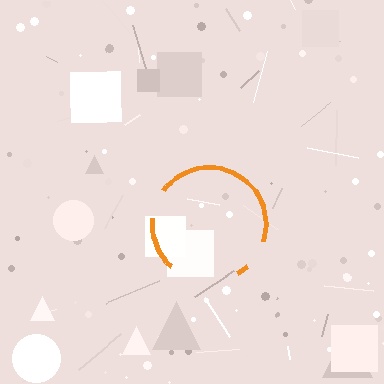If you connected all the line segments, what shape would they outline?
They would outline a circle.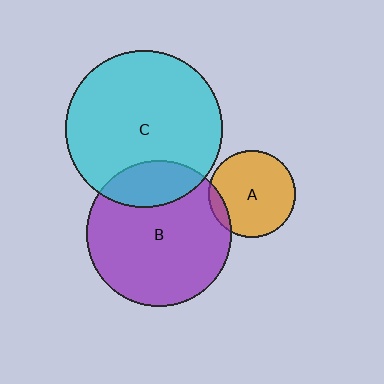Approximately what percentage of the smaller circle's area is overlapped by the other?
Approximately 20%.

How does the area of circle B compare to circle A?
Approximately 2.8 times.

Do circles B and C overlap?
Yes.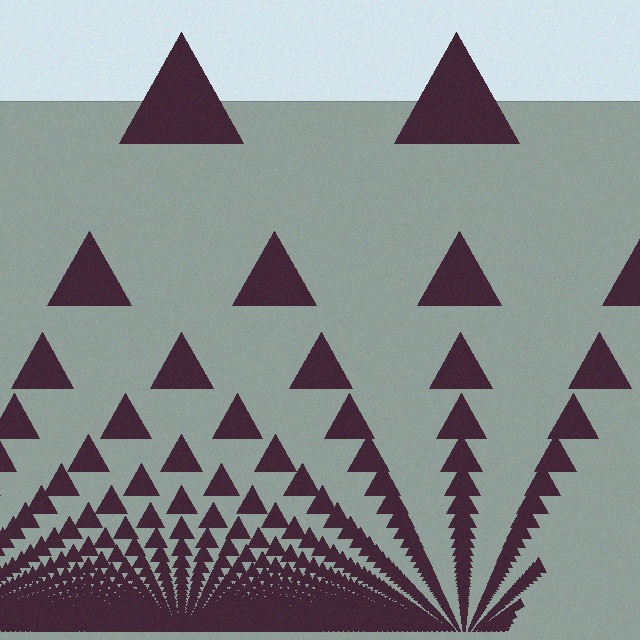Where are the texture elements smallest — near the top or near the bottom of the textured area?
Near the bottom.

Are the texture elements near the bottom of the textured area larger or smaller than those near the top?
Smaller. The gradient is inverted — elements near the bottom are smaller and denser.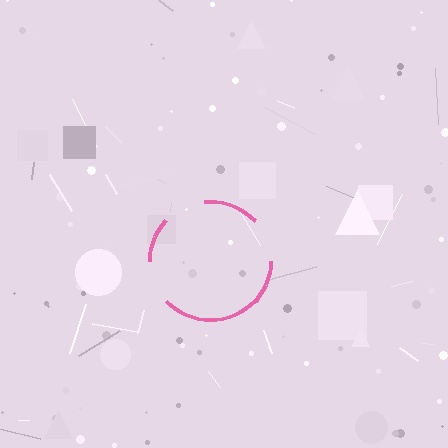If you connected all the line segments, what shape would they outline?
They would outline a circle.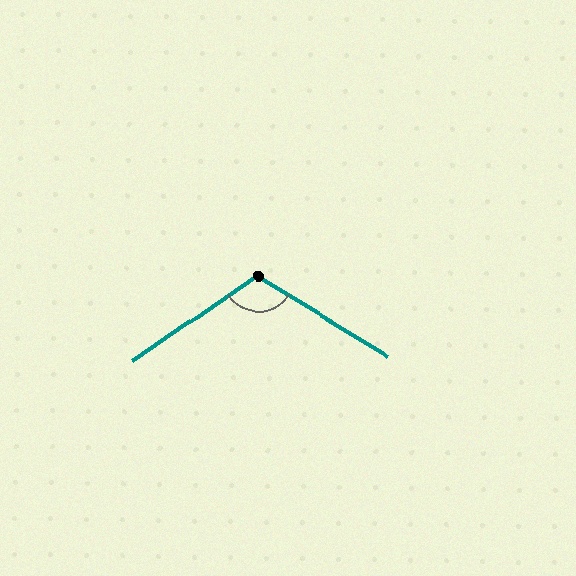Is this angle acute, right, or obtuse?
It is obtuse.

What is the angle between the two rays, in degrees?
Approximately 114 degrees.